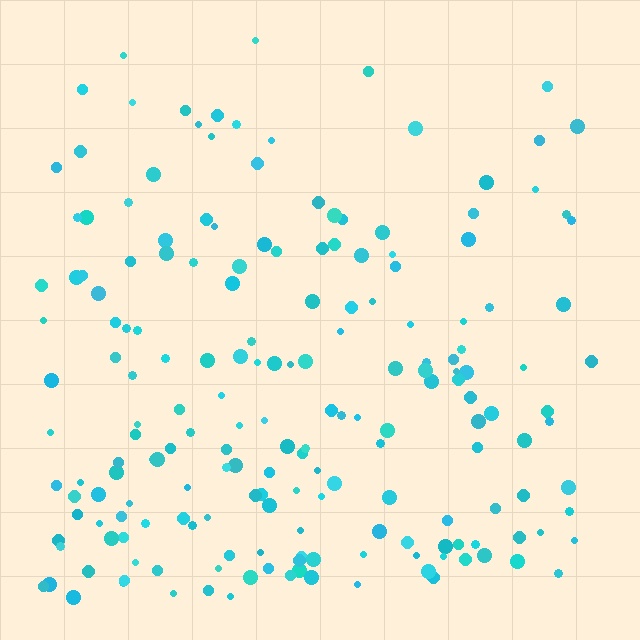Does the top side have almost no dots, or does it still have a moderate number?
Still a moderate number, just noticeably fewer than the bottom.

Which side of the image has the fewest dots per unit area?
The top.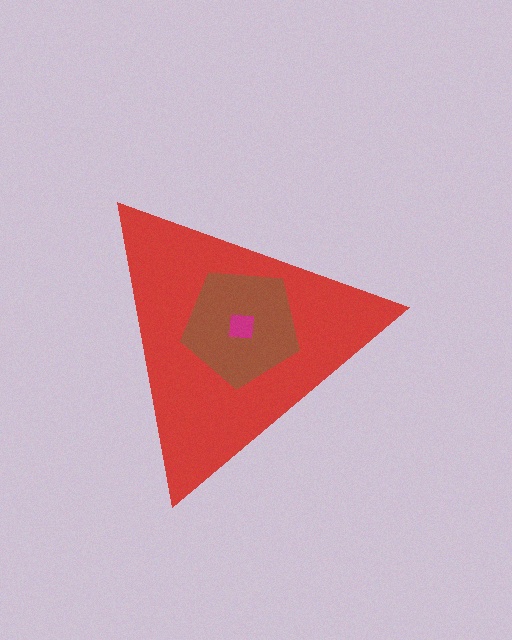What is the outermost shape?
The red triangle.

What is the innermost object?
The magenta square.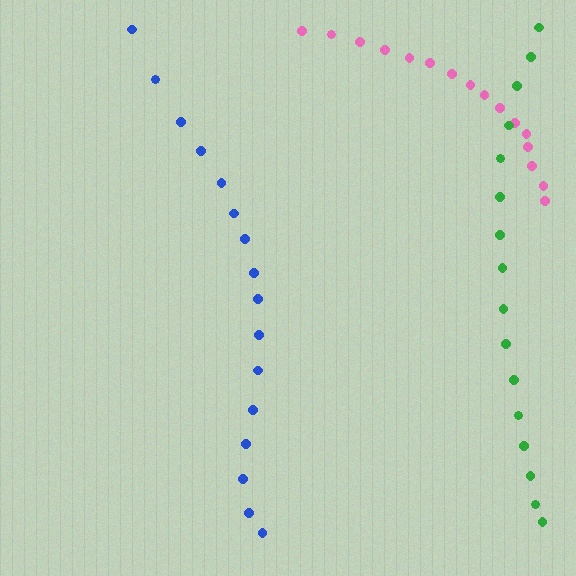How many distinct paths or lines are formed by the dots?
There are 3 distinct paths.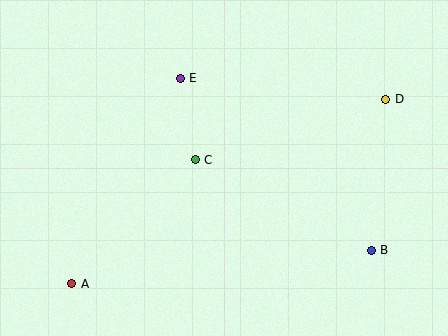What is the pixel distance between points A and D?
The distance between A and D is 364 pixels.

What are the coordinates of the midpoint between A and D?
The midpoint between A and D is at (229, 191).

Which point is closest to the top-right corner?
Point D is closest to the top-right corner.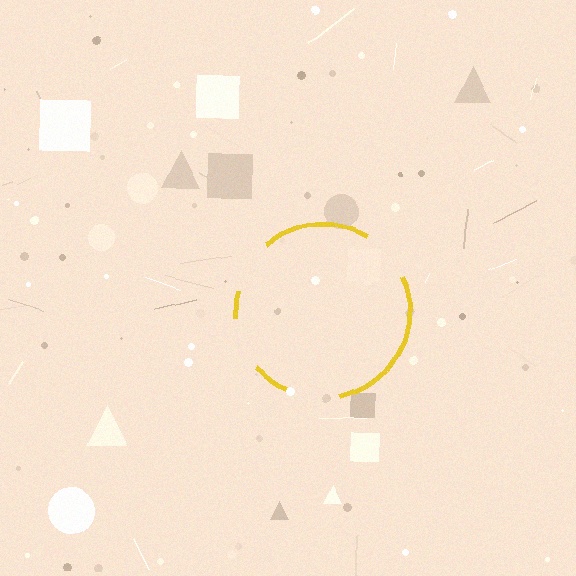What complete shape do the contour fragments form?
The contour fragments form a circle.